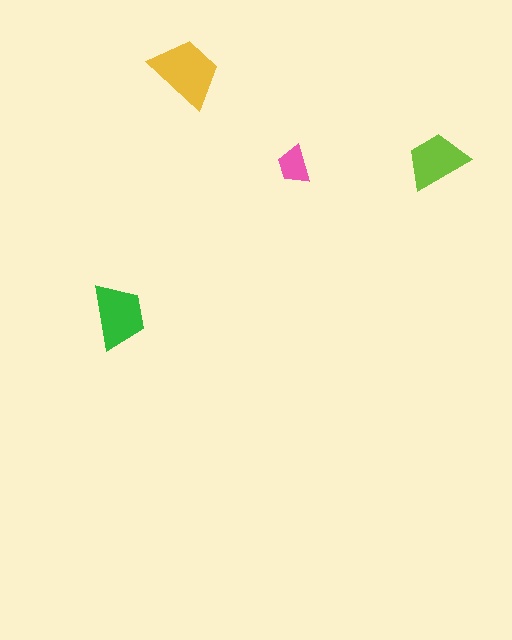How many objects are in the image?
There are 4 objects in the image.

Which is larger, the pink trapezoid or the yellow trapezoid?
The yellow one.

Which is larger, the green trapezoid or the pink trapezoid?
The green one.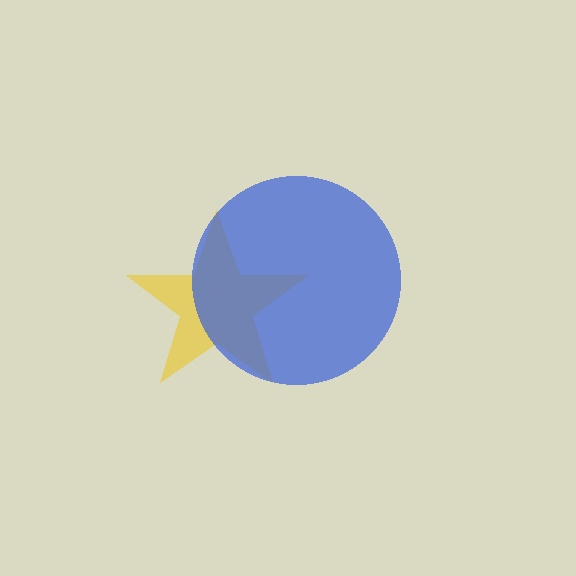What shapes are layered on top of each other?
The layered shapes are: a yellow star, a blue circle.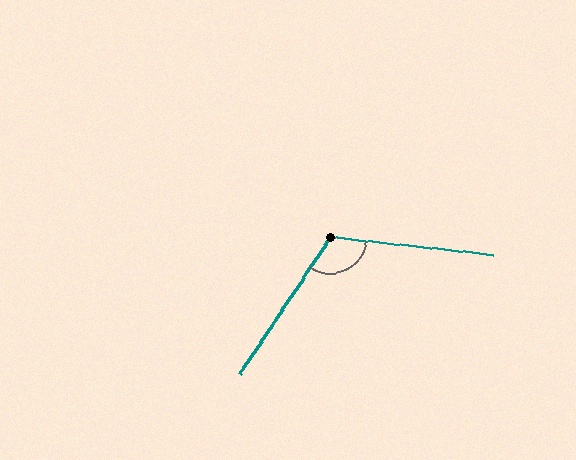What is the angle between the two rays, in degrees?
Approximately 118 degrees.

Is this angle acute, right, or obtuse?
It is obtuse.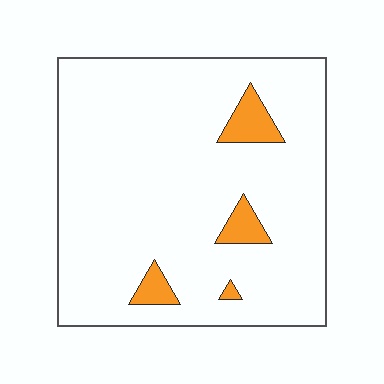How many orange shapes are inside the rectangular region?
4.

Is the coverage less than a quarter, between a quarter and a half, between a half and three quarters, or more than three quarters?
Less than a quarter.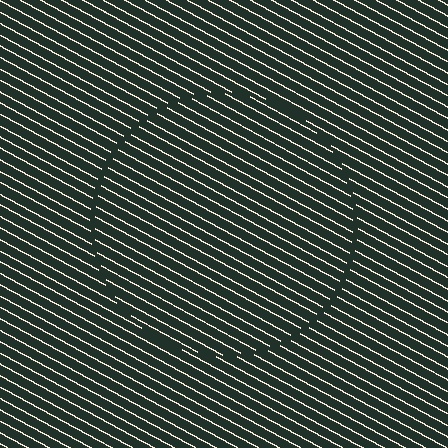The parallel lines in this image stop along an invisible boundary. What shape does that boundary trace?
An illusory circle. The interior of the shape contains the same grating, shifted by half a period — the contour is defined by the phase discontinuity where line-ends from the inner and outer gratings abut.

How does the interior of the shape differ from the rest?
The interior of the shape contains the same grating, shifted by half a period — the contour is defined by the phase discontinuity where line-ends from the inner and outer gratings abut.